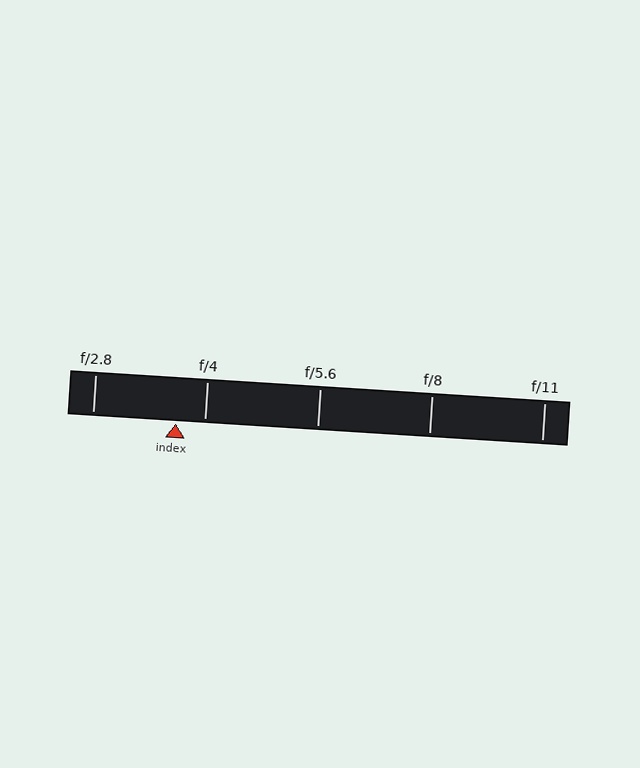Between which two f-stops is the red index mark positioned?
The index mark is between f/2.8 and f/4.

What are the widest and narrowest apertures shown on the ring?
The widest aperture shown is f/2.8 and the narrowest is f/11.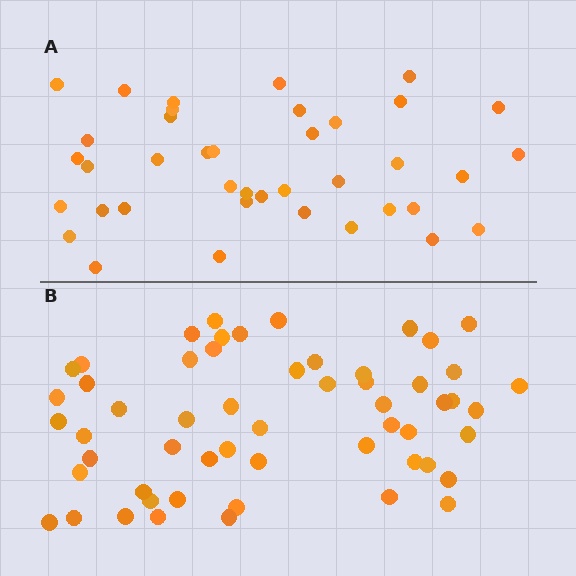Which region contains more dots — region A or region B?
Region B (the bottom region) has more dots.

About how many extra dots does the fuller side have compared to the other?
Region B has approximately 15 more dots than region A.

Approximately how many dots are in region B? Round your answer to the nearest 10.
About 60 dots. (The exact count is 56, which rounds to 60.)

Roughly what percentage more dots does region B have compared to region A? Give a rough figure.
About 45% more.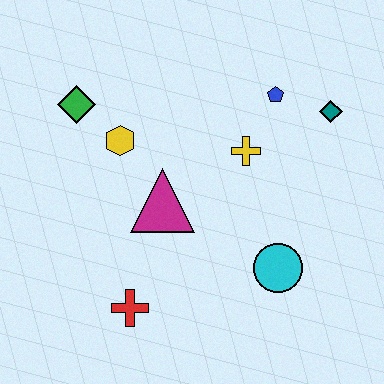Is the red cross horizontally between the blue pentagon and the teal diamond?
No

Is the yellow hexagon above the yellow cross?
Yes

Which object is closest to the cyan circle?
The yellow cross is closest to the cyan circle.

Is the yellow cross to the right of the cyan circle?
No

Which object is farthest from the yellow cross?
The red cross is farthest from the yellow cross.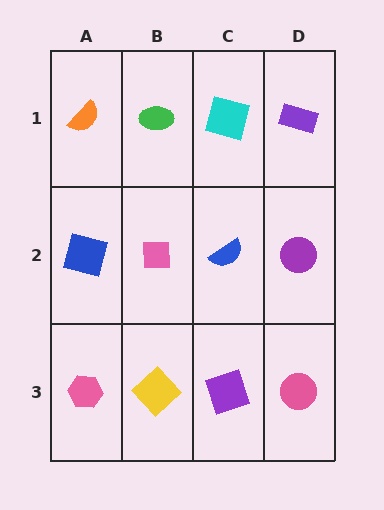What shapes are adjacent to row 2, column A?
An orange semicircle (row 1, column A), a pink hexagon (row 3, column A), a pink square (row 2, column B).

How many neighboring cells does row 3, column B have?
3.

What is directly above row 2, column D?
A purple rectangle.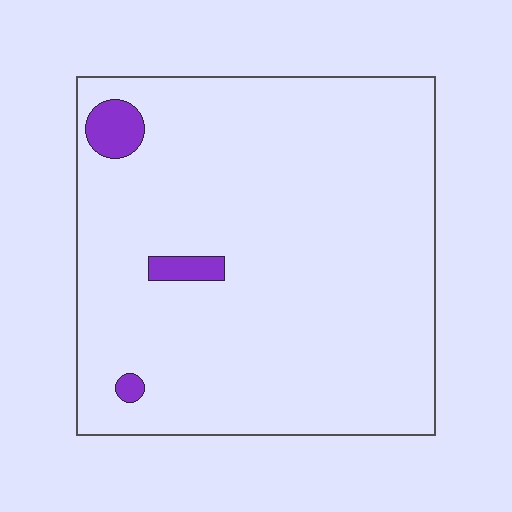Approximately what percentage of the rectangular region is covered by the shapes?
Approximately 5%.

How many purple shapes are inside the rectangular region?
3.